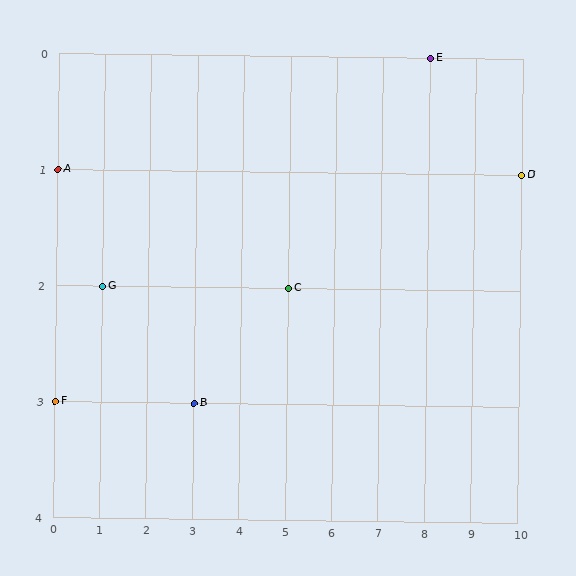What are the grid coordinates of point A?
Point A is at grid coordinates (0, 1).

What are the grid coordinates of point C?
Point C is at grid coordinates (5, 2).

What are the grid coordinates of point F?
Point F is at grid coordinates (0, 3).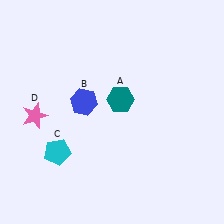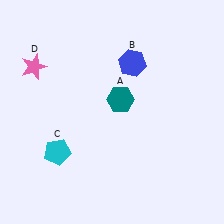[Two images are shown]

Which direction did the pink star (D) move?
The pink star (D) moved up.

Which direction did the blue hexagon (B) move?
The blue hexagon (B) moved right.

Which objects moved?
The objects that moved are: the blue hexagon (B), the pink star (D).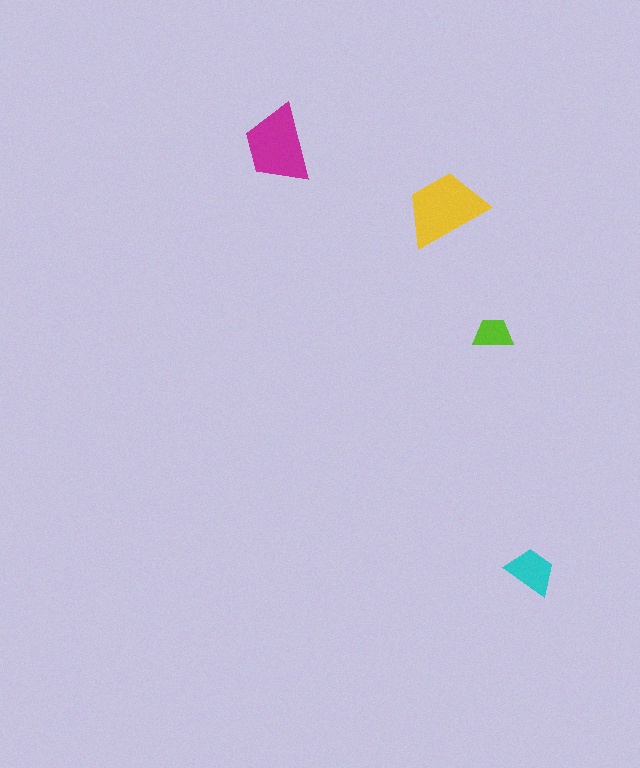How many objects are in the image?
There are 4 objects in the image.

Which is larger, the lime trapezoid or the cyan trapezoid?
The cyan one.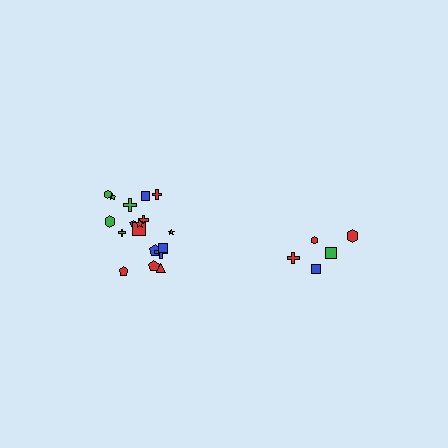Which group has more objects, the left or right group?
The left group.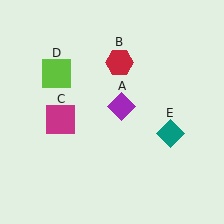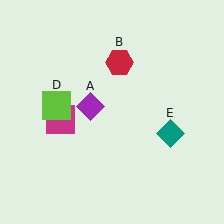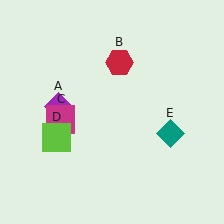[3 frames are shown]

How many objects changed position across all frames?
2 objects changed position: purple diamond (object A), lime square (object D).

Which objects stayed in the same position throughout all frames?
Red hexagon (object B) and magenta square (object C) and teal diamond (object E) remained stationary.